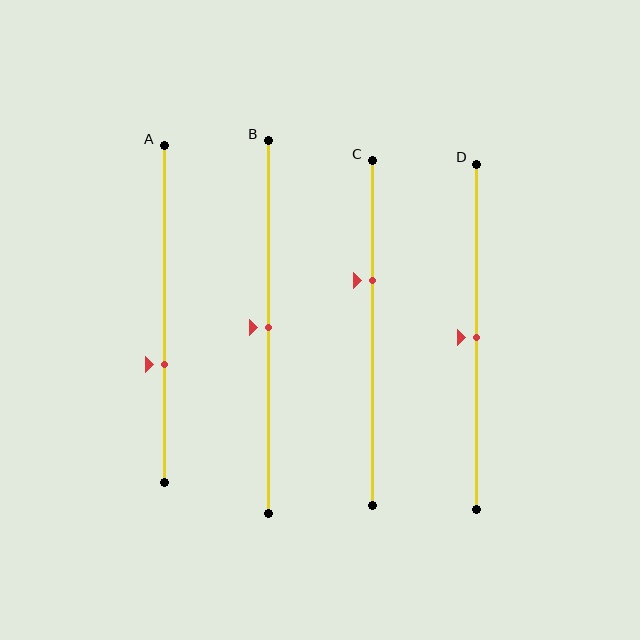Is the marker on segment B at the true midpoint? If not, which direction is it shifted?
Yes, the marker on segment B is at the true midpoint.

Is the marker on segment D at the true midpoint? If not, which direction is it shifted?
Yes, the marker on segment D is at the true midpoint.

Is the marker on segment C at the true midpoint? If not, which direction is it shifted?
No, the marker on segment C is shifted upward by about 15% of the segment length.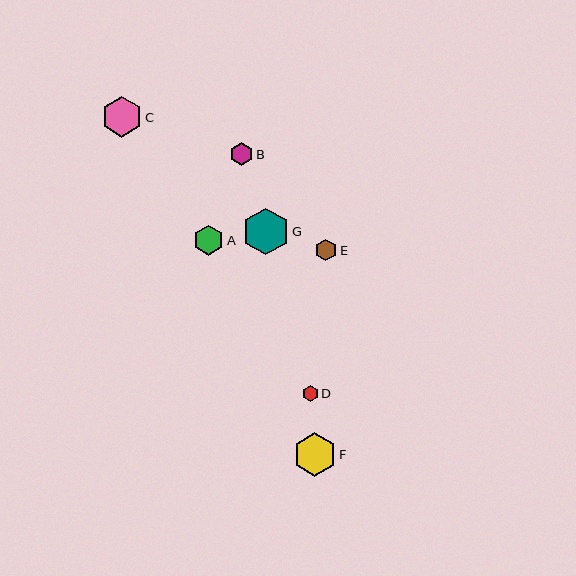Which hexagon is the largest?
Hexagon G is the largest with a size of approximately 47 pixels.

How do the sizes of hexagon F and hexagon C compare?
Hexagon F and hexagon C are approximately the same size.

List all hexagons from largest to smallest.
From largest to smallest: G, F, C, A, B, E, D.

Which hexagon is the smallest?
Hexagon D is the smallest with a size of approximately 16 pixels.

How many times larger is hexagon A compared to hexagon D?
Hexagon A is approximately 1.9 times the size of hexagon D.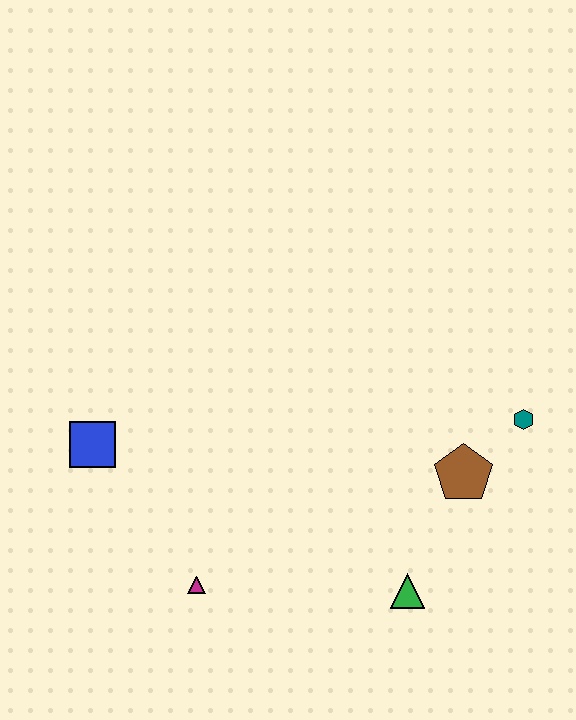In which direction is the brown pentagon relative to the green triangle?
The brown pentagon is above the green triangle.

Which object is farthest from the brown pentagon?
The blue square is farthest from the brown pentagon.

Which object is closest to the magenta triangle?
The blue square is closest to the magenta triangle.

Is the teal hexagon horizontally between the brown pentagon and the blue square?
No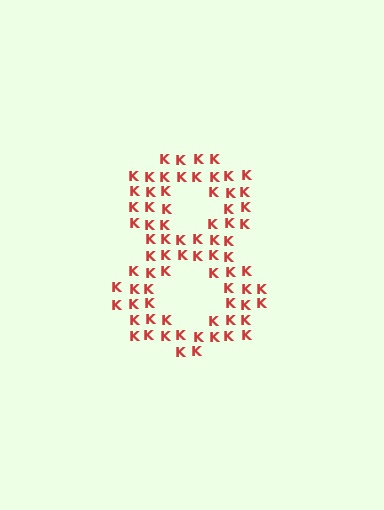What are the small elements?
The small elements are letter K's.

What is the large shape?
The large shape is the digit 8.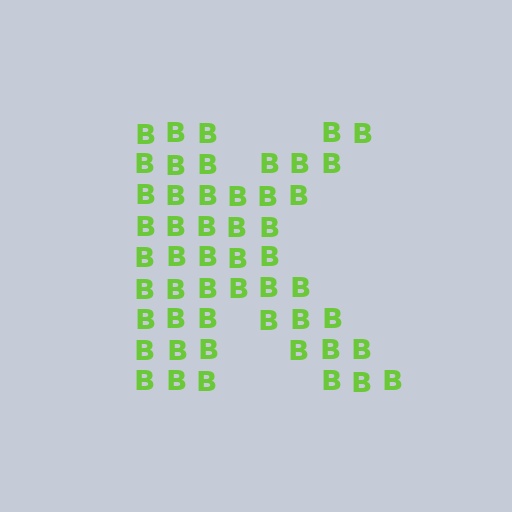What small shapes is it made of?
It is made of small letter B's.